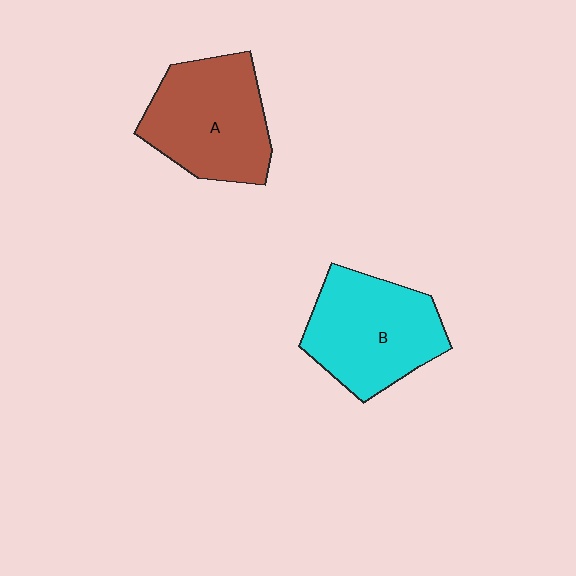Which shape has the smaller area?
Shape A (brown).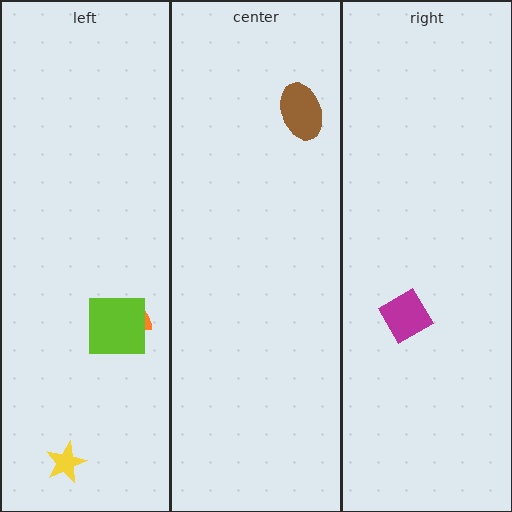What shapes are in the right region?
The magenta diamond.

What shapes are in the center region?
The brown ellipse.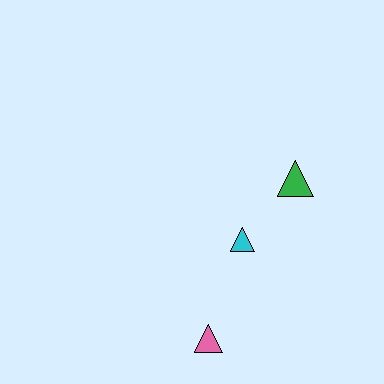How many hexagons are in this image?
There are no hexagons.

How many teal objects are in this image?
There are no teal objects.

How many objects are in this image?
There are 3 objects.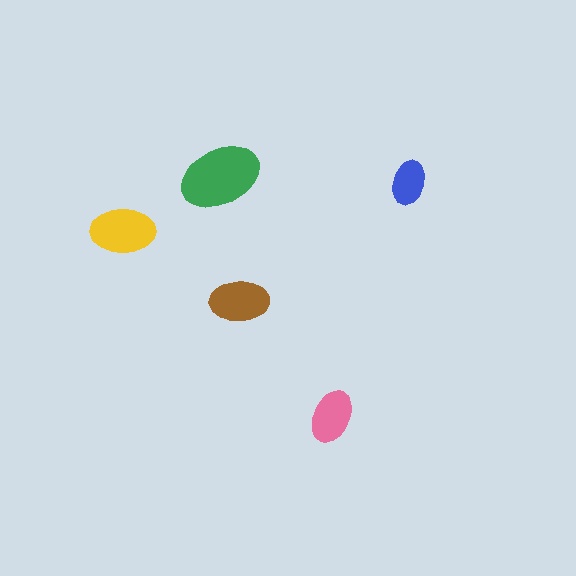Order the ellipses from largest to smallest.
the green one, the yellow one, the brown one, the pink one, the blue one.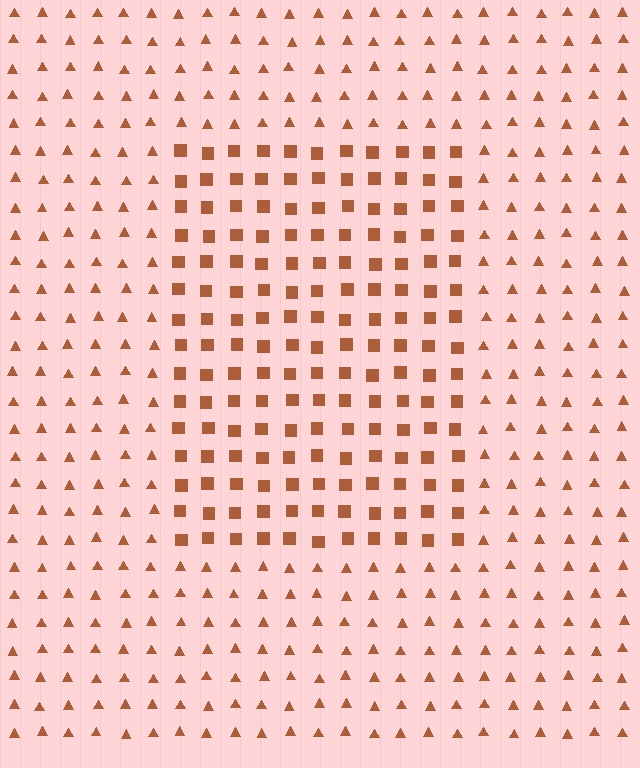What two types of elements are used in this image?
The image uses squares inside the rectangle region and triangles outside it.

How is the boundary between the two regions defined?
The boundary is defined by a change in element shape: squares inside vs. triangles outside. All elements share the same color and spacing.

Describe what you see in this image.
The image is filled with small brown elements arranged in a uniform grid. A rectangle-shaped region contains squares, while the surrounding area contains triangles. The boundary is defined purely by the change in element shape.